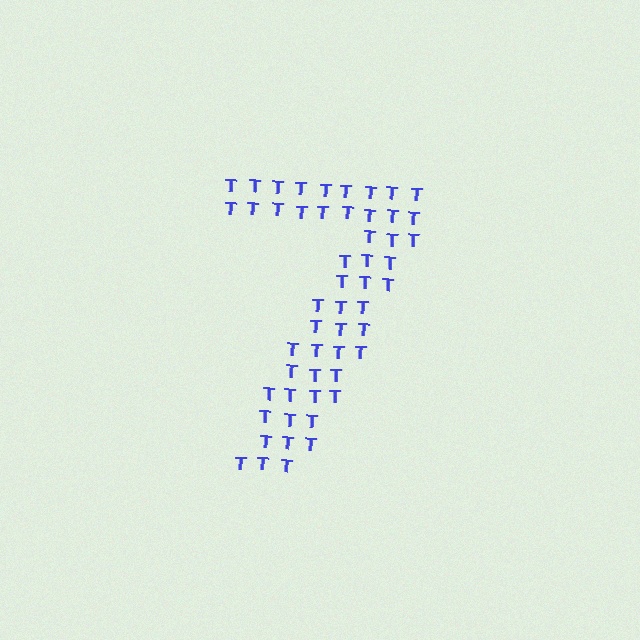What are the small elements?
The small elements are letter T's.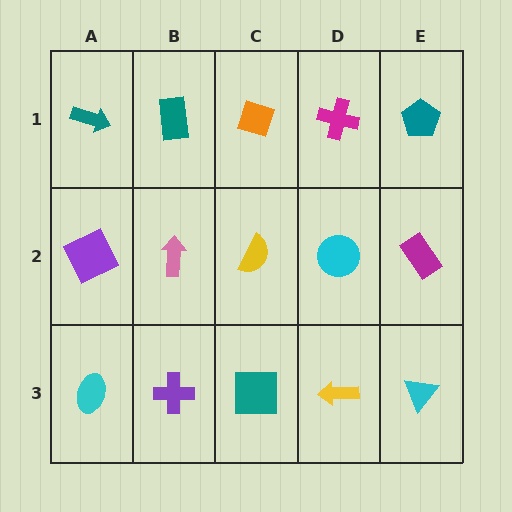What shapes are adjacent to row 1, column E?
A magenta rectangle (row 2, column E), a magenta cross (row 1, column D).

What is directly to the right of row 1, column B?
An orange diamond.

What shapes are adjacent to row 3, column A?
A purple square (row 2, column A), a purple cross (row 3, column B).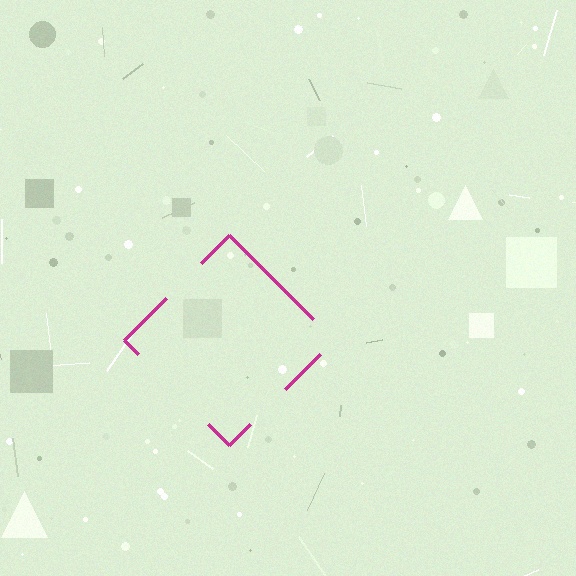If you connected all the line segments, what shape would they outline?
They would outline a diamond.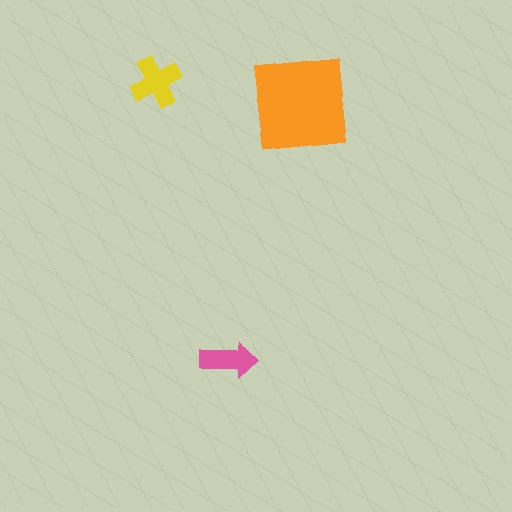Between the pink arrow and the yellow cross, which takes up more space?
The yellow cross.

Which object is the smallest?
The pink arrow.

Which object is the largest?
The orange square.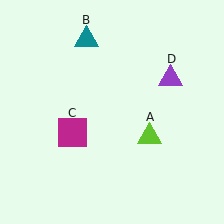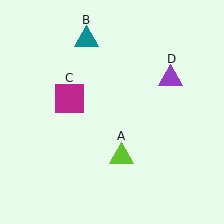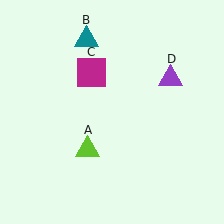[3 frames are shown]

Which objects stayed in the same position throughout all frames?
Teal triangle (object B) and purple triangle (object D) remained stationary.